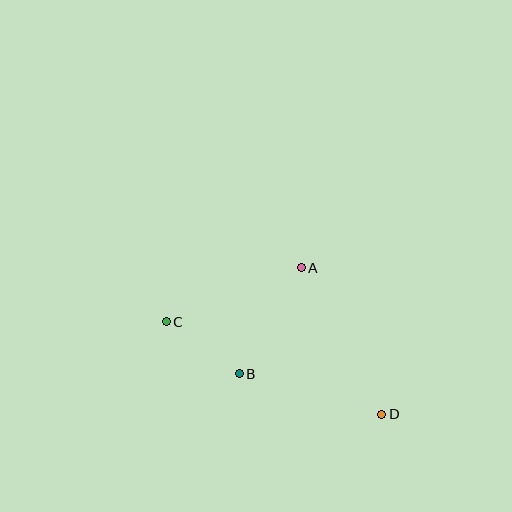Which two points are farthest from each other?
Points C and D are farthest from each other.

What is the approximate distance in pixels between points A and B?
The distance between A and B is approximately 123 pixels.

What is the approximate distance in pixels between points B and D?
The distance between B and D is approximately 149 pixels.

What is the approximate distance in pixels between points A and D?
The distance between A and D is approximately 167 pixels.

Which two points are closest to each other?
Points B and C are closest to each other.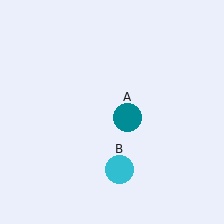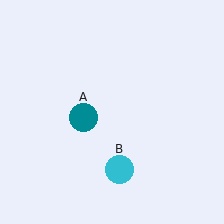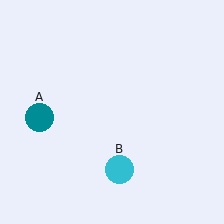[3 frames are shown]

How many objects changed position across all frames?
1 object changed position: teal circle (object A).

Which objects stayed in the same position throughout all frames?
Cyan circle (object B) remained stationary.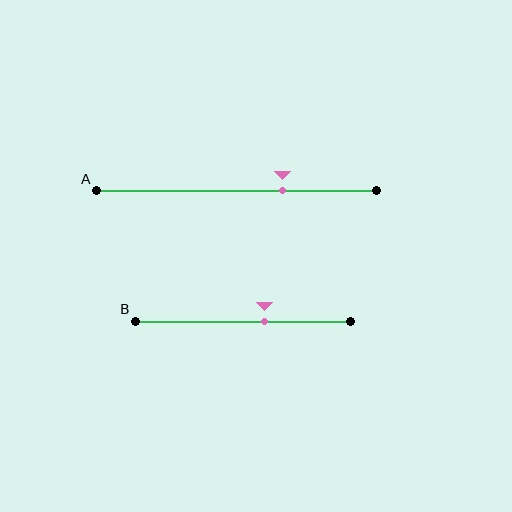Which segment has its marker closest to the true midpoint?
Segment B has its marker closest to the true midpoint.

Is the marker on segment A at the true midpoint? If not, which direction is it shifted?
No, the marker on segment A is shifted to the right by about 16% of the segment length.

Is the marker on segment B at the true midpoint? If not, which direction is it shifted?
No, the marker on segment B is shifted to the right by about 10% of the segment length.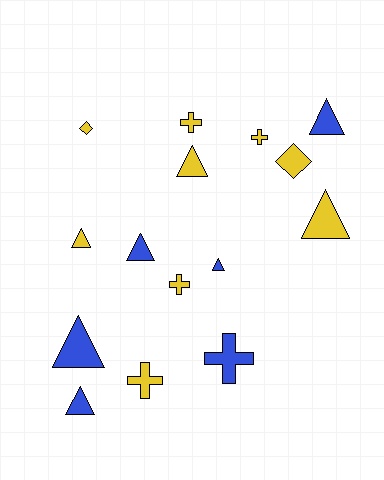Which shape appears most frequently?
Triangle, with 8 objects.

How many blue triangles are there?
There are 5 blue triangles.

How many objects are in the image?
There are 15 objects.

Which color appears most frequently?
Yellow, with 9 objects.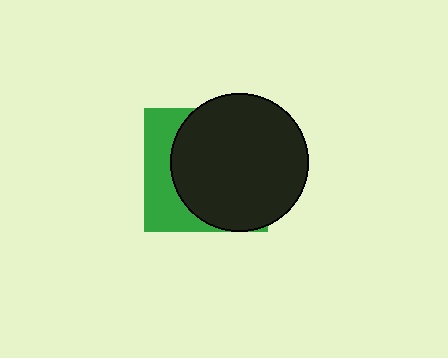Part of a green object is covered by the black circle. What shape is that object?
It is a square.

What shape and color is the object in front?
The object in front is a black circle.